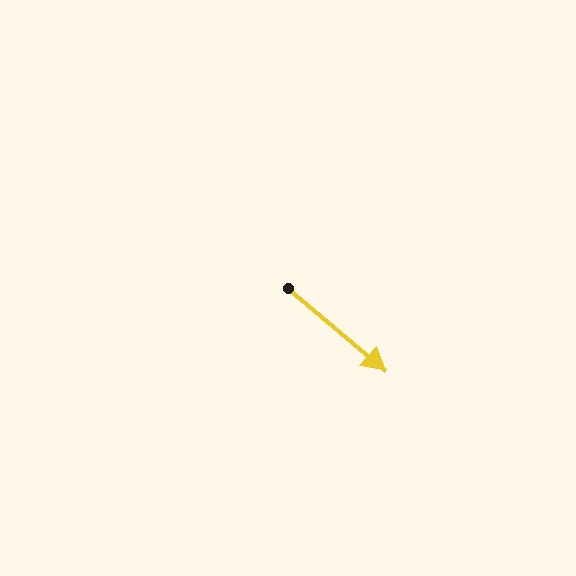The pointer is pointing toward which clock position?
Roughly 4 o'clock.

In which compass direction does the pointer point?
Southeast.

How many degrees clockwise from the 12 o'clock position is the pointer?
Approximately 130 degrees.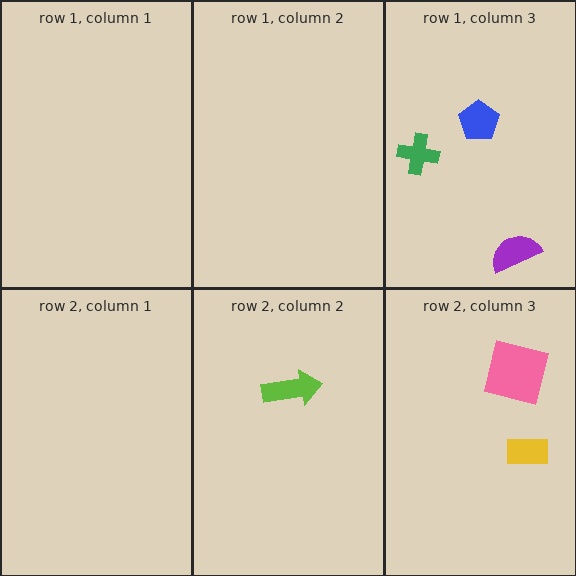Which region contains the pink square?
The row 2, column 3 region.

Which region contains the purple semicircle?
The row 1, column 3 region.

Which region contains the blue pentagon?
The row 1, column 3 region.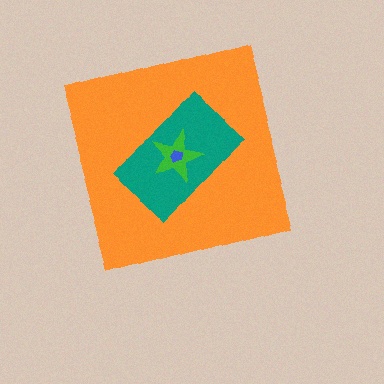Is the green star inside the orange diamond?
Yes.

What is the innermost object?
The blue pentagon.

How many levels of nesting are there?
4.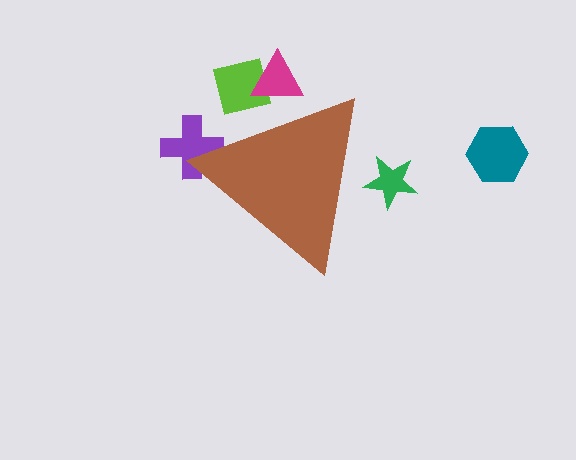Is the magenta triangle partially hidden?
Yes, the magenta triangle is partially hidden behind the brown triangle.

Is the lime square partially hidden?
Yes, the lime square is partially hidden behind the brown triangle.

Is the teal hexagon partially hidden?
No, the teal hexagon is fully visible.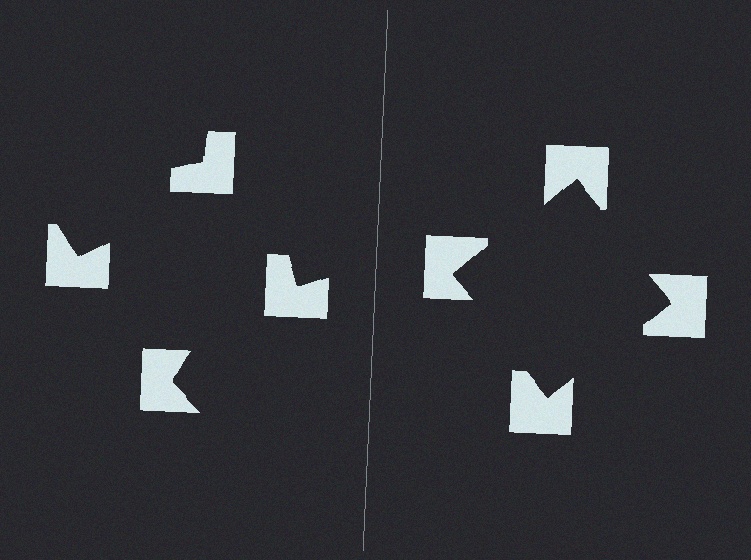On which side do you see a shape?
An illusory square appears on the right side. On the left side the wedge cuts are rotated, so no coherent shape forms.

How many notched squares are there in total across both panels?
8 — 4 on each side.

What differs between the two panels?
The notched squares are positioned identically on both sides; only the wedge orientations differ. On the right they align to a square; on the left they are misaligned.